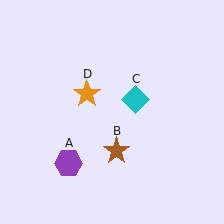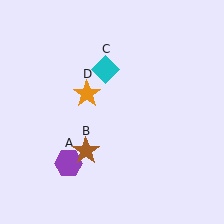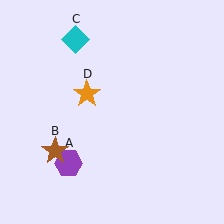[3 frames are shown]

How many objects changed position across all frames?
2 objects changed position: brown star (object B), cyan diamond (object C).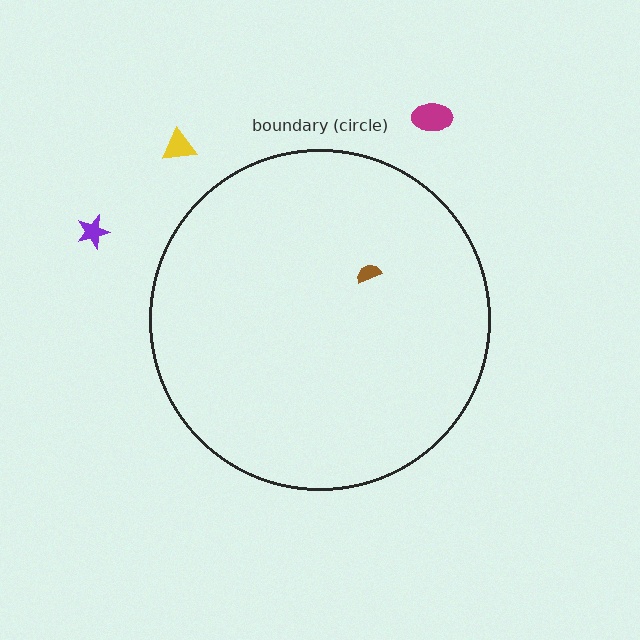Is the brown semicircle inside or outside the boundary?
Inside.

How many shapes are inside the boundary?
1 inside, 3 outside.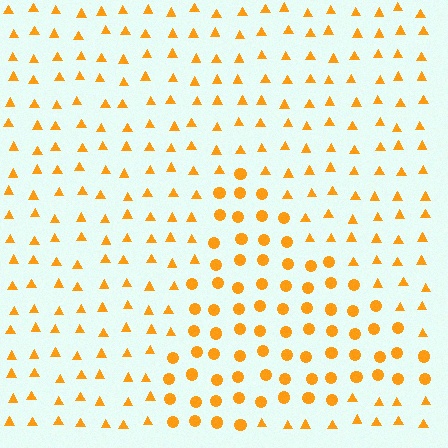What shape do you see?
I see a triangle.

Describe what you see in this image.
The image is filled with small orange elements arranged in a uniform grid. A triangle-shaped region contains circles, while the surrounding area contains triangles. The boundary is defined purely by the change in element shape.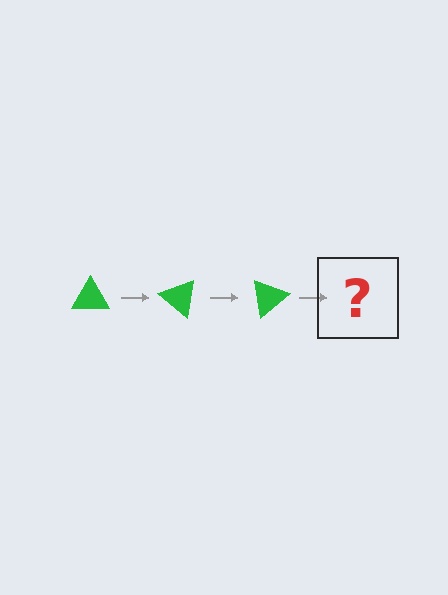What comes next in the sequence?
The next element should be a green triangle rotated 120 degrees.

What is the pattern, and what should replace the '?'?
The pattern is that the triangle rotates 40 degrees each step. The '?' should be a green triangle rotated 120 degrees.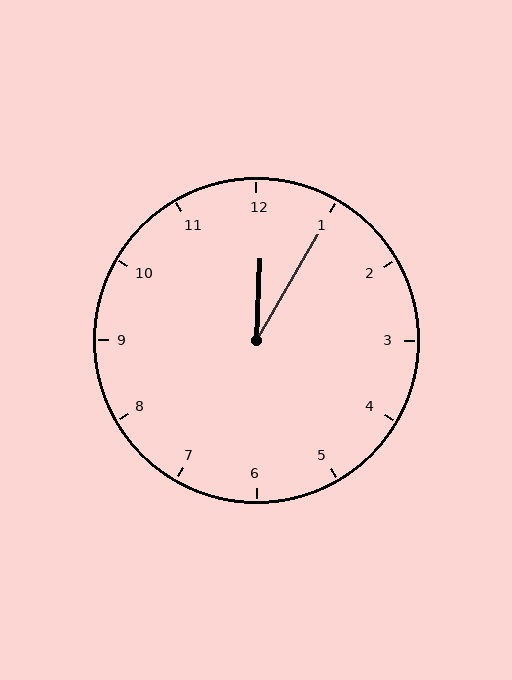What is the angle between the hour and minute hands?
Approximately 28 degrees.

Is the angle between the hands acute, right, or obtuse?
It is acute.